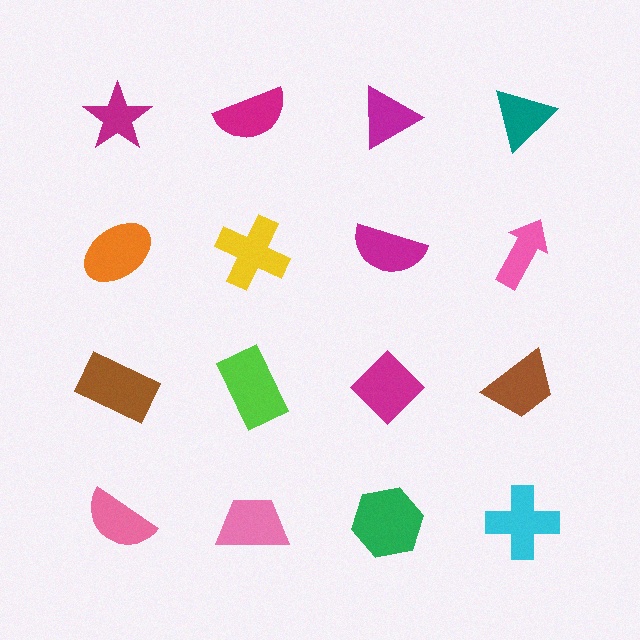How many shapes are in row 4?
4 shapes.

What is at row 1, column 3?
A magenta triangle.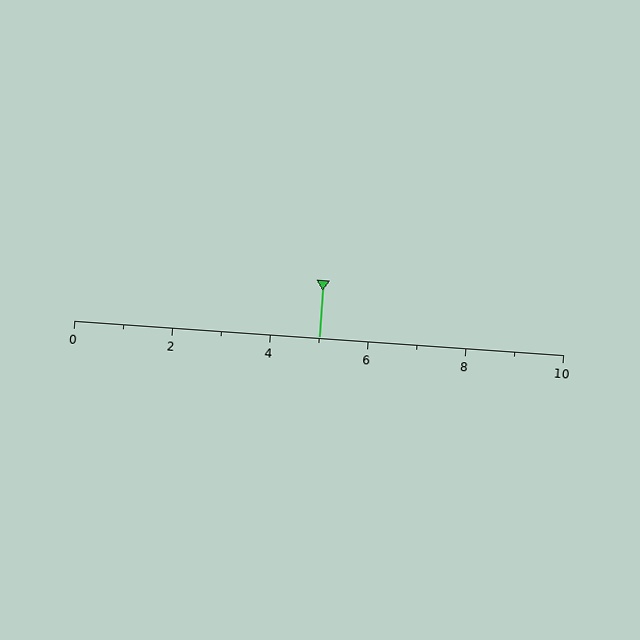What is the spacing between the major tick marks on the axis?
The major ticks are spaced 2 apart.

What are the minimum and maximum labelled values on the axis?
The axis runs from 0 to 10.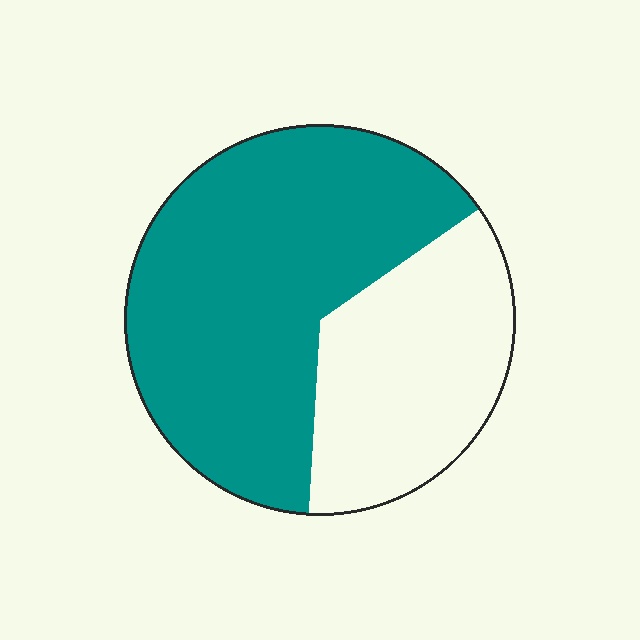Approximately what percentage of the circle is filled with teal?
Approximately 65%.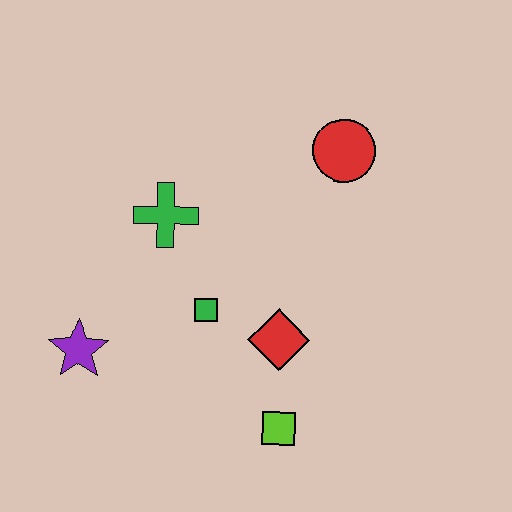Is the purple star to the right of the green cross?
No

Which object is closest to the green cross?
The green square is closest to the green cross.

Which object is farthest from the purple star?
The red circle is farthest from the purple star.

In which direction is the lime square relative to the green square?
The lime square is below the green square.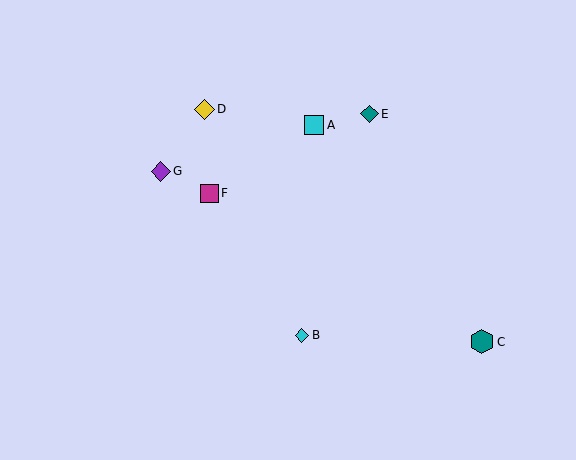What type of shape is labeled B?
Shape B is a cyan diamond.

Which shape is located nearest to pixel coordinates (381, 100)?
The teal diamond (labeled E) at (369, 114) is nearest to that location.